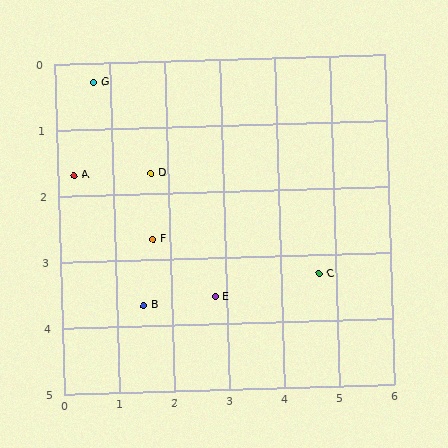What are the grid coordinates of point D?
Point D is at approximately (1.7, 1.7).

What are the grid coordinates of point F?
Point F is at approximately (1.7, 2.7).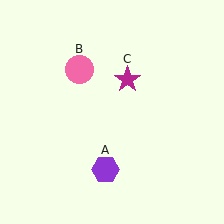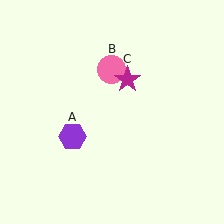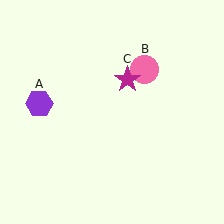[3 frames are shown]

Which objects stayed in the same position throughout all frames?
Magenta star (object C) remained stationary.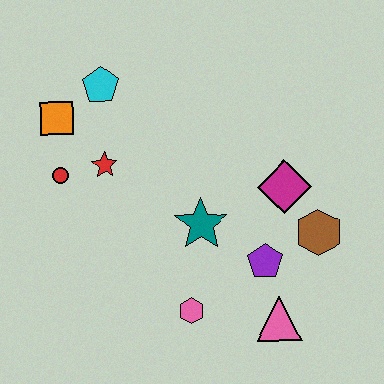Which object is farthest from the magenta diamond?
The orange square is farthest from the magenta diamond.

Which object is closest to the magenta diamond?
The brown hexagon is closest to the magenta diamond.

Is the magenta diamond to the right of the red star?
Yes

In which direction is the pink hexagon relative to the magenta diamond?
The pink hexagon is below the magenta diamond.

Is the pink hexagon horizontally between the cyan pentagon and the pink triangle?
Yes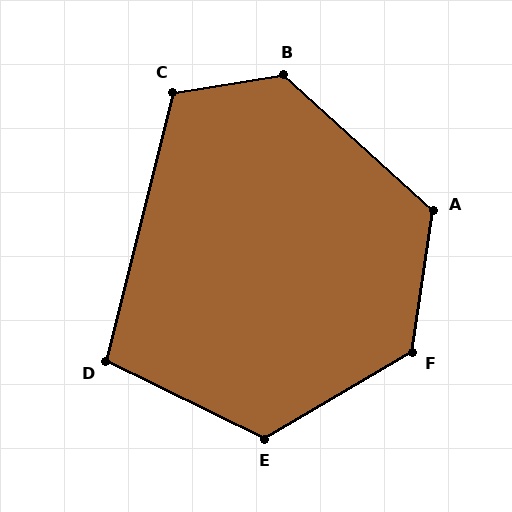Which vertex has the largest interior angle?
F, at approximately 129 degrees.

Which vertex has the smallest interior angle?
D, at approximately 102 degrees.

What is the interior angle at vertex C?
Approximately 113 degrees (obtuse).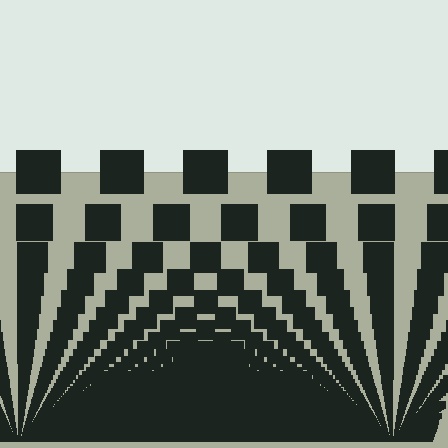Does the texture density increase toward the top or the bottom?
Density increases toward the bottom.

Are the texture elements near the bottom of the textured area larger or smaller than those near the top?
Smaller. The gradient is inverted — elements near the bottom are smaller and denser.